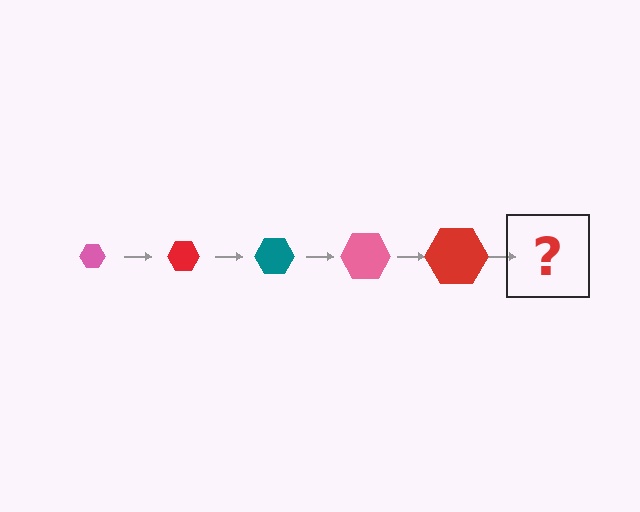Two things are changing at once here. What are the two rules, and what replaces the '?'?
The two rules are that the hexagon grows larger each step and the color cycles through pink, red, and teal. The '?' should be a teal hexagon, larger than the previous one.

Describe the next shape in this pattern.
It should be a teal hexagon, larger than the previous one.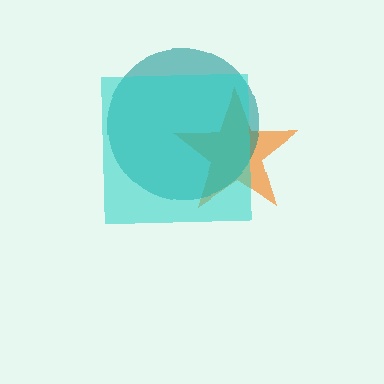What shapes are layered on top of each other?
The layered shapes are: an orange star, a teal circle, a cyan square.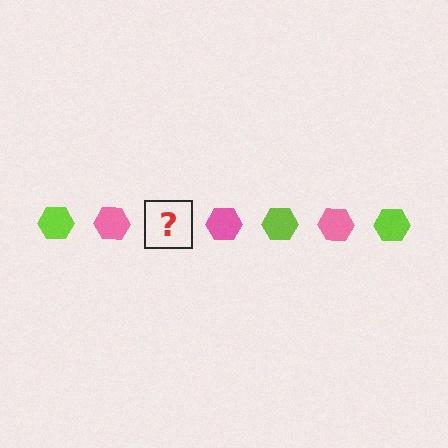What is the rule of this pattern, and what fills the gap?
The rule is that the pattern cycles through lime, pink hexagons. The gap should be filled with a lime hexagon.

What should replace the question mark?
The question mark should be replaced with a lime hexagon.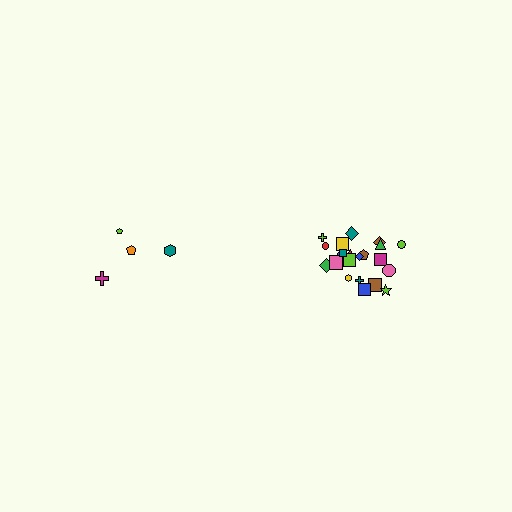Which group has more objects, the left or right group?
The right group.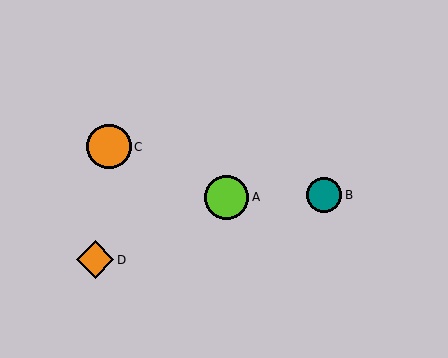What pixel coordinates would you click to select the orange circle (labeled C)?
Click at (109, 147) to select the orange circle C.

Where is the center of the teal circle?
The center of the teal circle is at (324, 195).